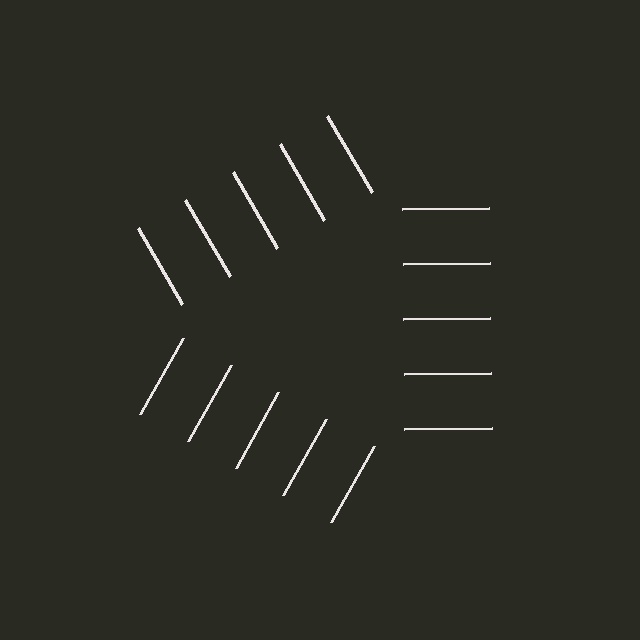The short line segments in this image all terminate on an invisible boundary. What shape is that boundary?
An illusory triangle — the line segments terminate on its edges but no continuous stroke is drawn.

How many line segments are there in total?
15 — 5 along each of the 3 edges.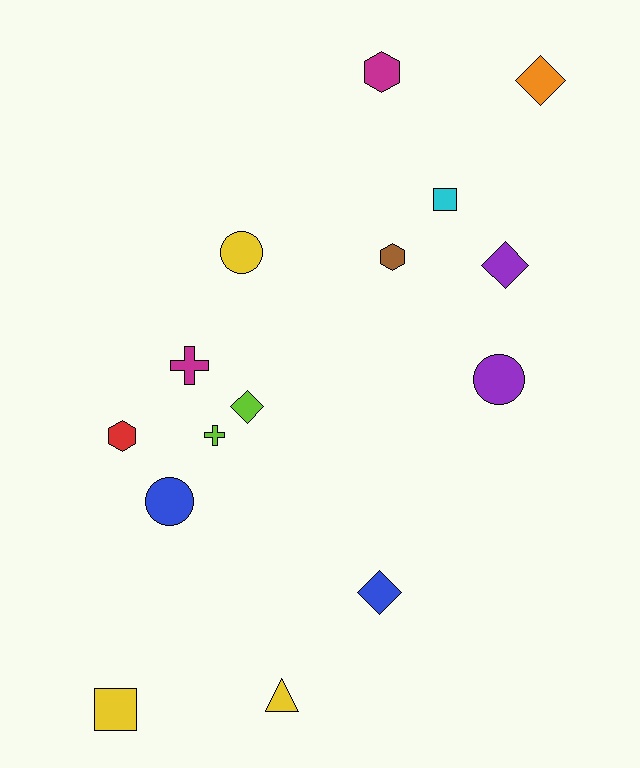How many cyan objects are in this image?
There is 1 cyan object.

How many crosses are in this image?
There are 2 crosses.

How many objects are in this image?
There are 15 objects.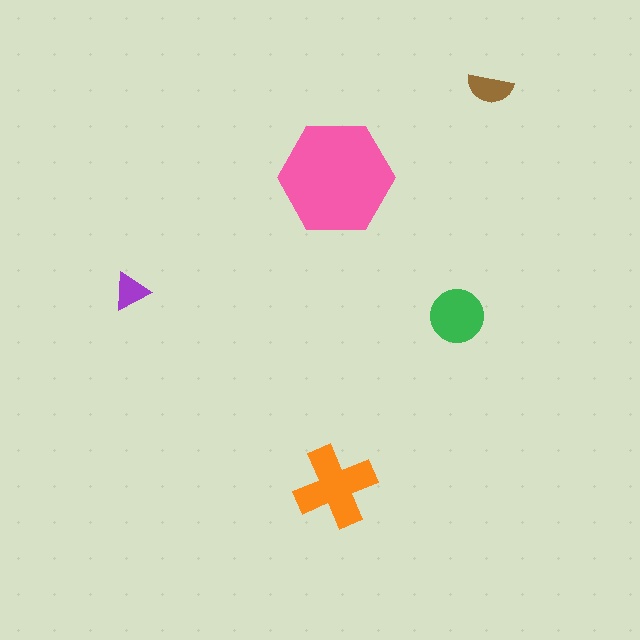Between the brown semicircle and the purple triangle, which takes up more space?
The brown semicircle.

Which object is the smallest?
The purple triangle.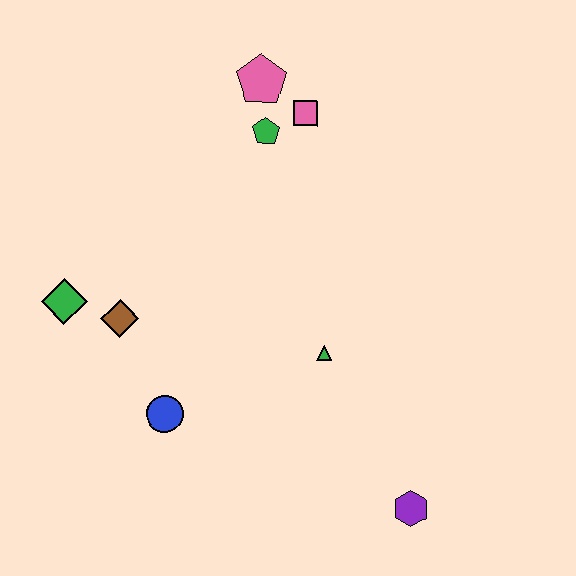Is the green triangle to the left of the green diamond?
No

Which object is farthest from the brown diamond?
The purple hexagon is farthest from the brown diamond.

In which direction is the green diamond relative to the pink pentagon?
The green diamond is below the pink pentagon.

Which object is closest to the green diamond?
The brown diamond is closest to the green diamond.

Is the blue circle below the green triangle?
Yes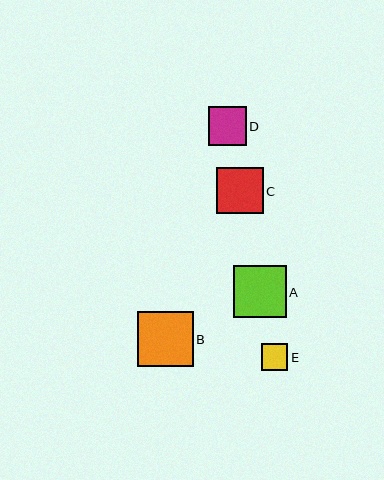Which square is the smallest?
Square E is the smallest with a size of approximately 26 pixels.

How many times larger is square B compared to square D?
Square B is approximately 1.5 times the size of square D.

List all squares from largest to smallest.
From largest to smallest: B, A, C, D, E.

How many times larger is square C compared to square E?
Square C is approximately 1.8 times the size of square E.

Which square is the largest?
Square B is the largest with a size of approximately 55 pixels.